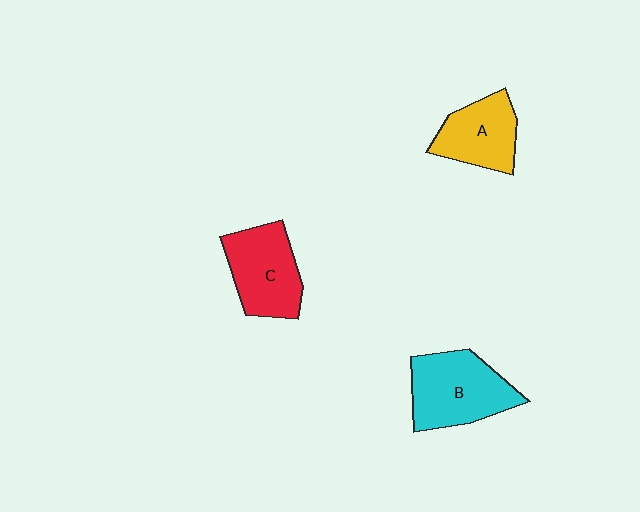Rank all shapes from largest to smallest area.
From largest to smallest: B (cyan), C (red), A (yellow).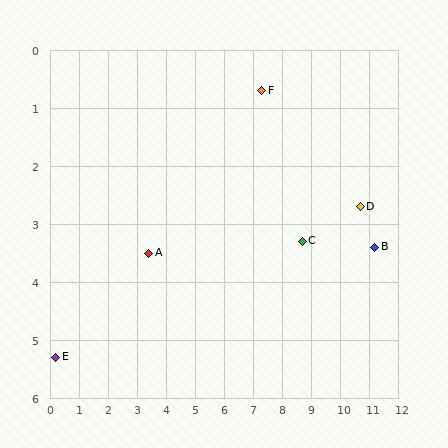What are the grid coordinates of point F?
Point F is at approximately (7.3, 0.7).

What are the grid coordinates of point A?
Point A is at approximately (3.4, 3.5).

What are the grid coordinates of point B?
Point B is at approximately (11.2, 3.4).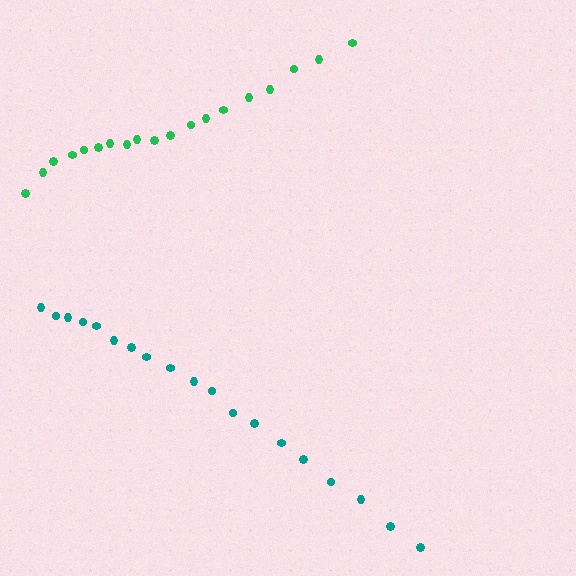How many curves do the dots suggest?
There are 2 distinct paths.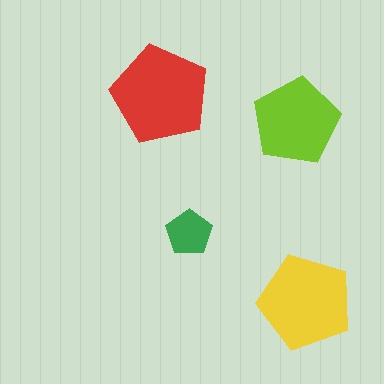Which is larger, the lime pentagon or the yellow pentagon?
The yellow one.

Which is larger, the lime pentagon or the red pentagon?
The red one.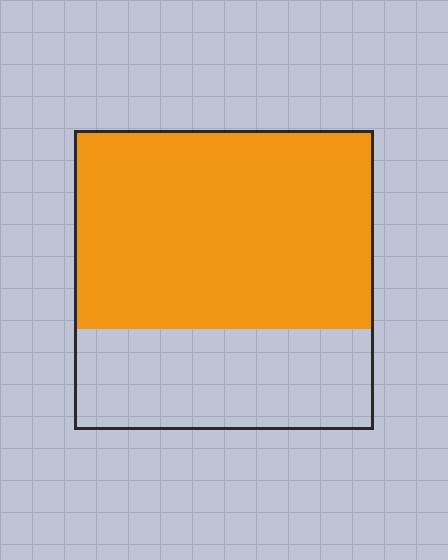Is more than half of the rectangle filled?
Yes.